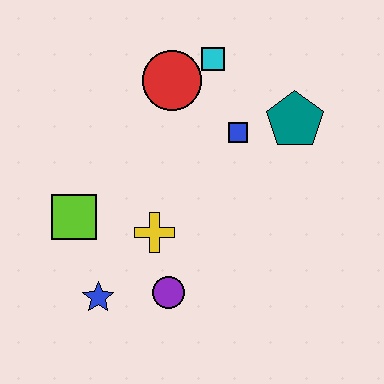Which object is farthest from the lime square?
The teal pentagon is farthest from the lime square.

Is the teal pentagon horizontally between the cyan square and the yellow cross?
No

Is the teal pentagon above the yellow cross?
Yes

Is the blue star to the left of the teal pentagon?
Yes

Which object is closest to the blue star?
The purple circle is closest to the blue star.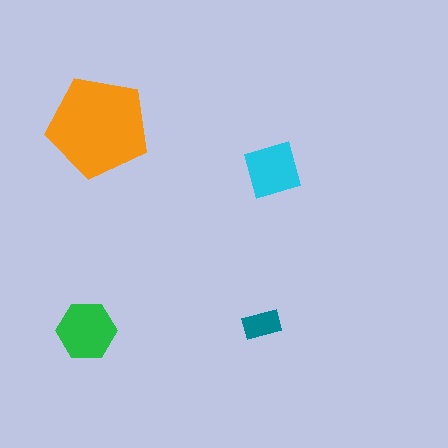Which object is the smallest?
The teal rectangle.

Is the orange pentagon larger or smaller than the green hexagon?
Larger.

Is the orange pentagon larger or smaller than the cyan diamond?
Larger.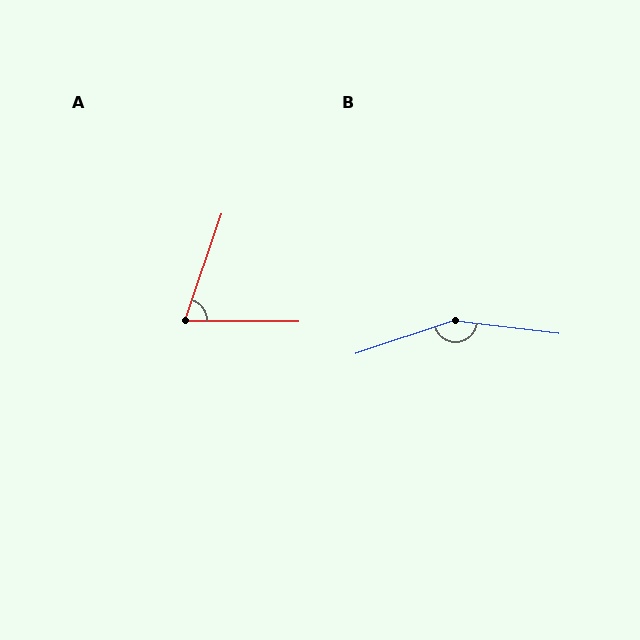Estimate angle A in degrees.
Approximately 71 degrees.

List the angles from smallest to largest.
A (71°), B (155°).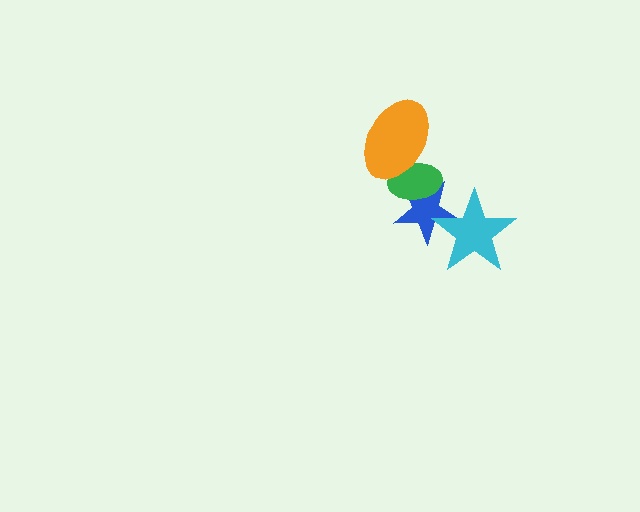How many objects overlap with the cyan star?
1 object overlaps with the cyan star.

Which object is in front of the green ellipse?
The orange ellipse is in front of the green ellipse.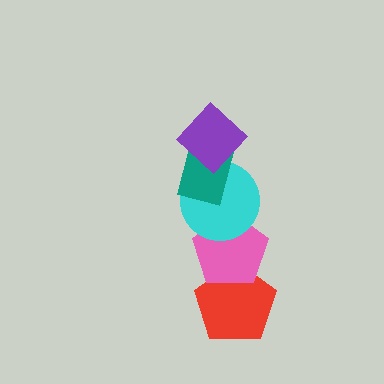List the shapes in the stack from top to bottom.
From top to bottom: the purple diamond, the teal rectangle, the cyan circle, the pink pentagon, the red pentagon.